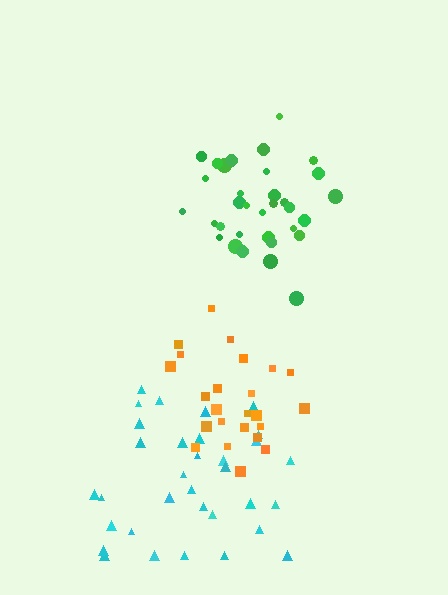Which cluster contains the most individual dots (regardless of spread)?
Cyan (33).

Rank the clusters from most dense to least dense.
green, orange, cyan.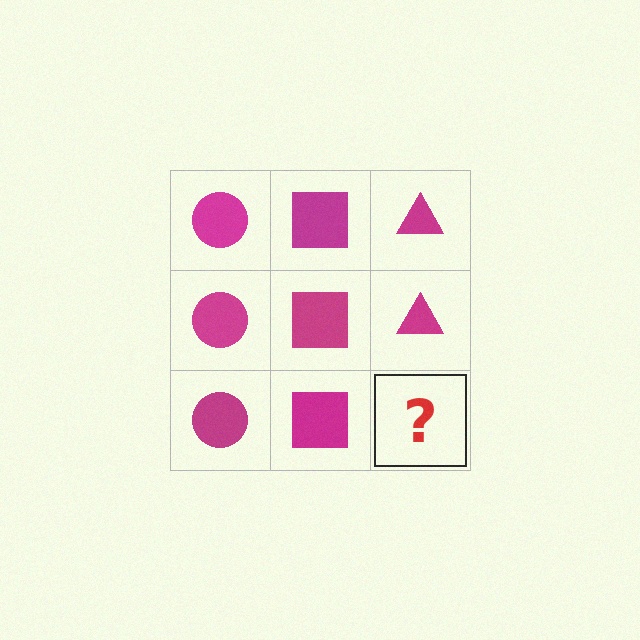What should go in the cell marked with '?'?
The missing cell should contain a magenta triangle.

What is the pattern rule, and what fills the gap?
The rule is that each column has a consistent shape. The gap should be filled with a magenta triangle.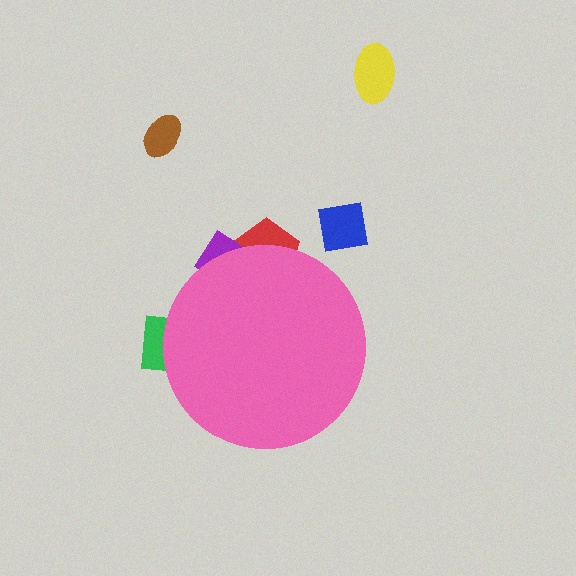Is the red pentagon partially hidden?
Yes, the red pentagon is partially hidden behind the pink circle.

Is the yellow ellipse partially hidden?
No, the yellow ellipse is fully visible.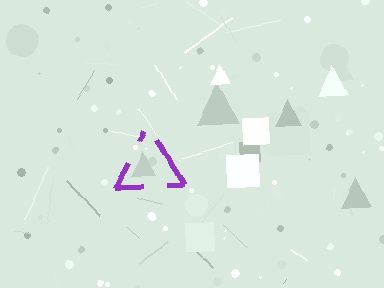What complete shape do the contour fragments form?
The contour fragments form a triangle.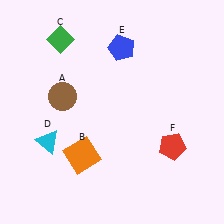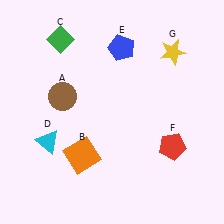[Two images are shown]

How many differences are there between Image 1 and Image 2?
There is 1 difference between the two images.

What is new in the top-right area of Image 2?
A yellow star (G) was added in the top-right area of Image 2.